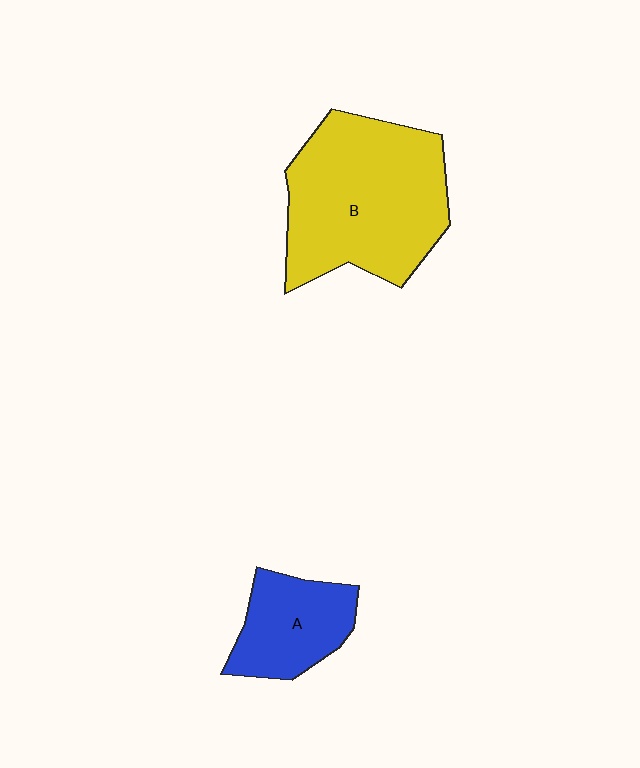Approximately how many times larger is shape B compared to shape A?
Approximately 2.3 times.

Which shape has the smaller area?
Shape A (blue).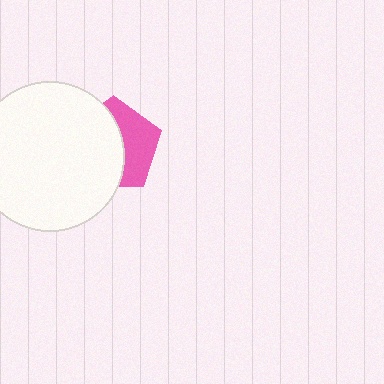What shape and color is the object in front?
The object in front is a white circle.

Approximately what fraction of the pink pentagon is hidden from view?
Roughly 58% of the pink pentagon is hidden behind the white circle.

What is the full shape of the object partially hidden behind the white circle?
The partially hidden object is a pink pentagon.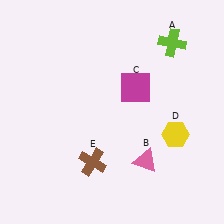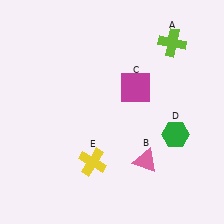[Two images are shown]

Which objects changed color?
D changed from yellow to green. E changed from brown to yellow.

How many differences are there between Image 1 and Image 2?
There are 2 differences between the two images.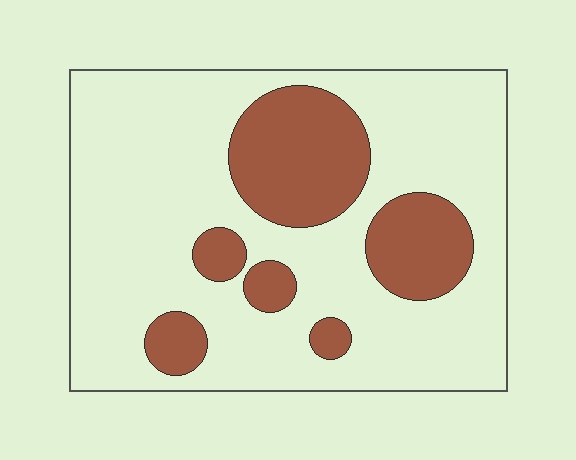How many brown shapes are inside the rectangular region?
6.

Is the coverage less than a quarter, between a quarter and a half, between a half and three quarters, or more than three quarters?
Less than a quarter.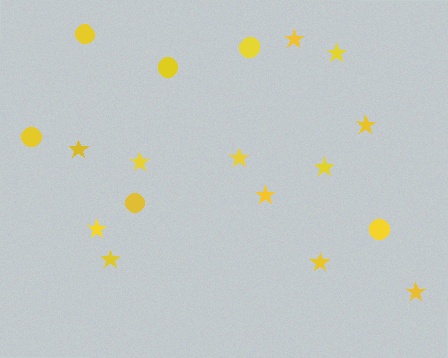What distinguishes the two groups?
There are 2 groups: one group of stars (12) and one group of circles (6).